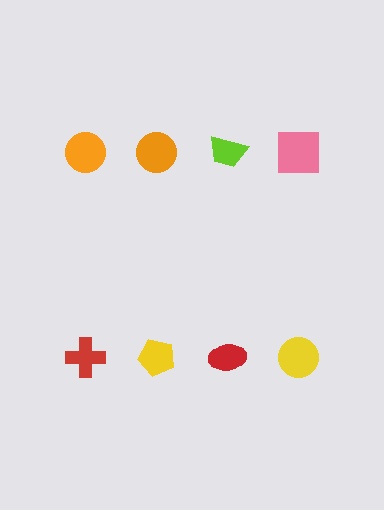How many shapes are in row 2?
4 shapes.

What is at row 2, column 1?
A red cross.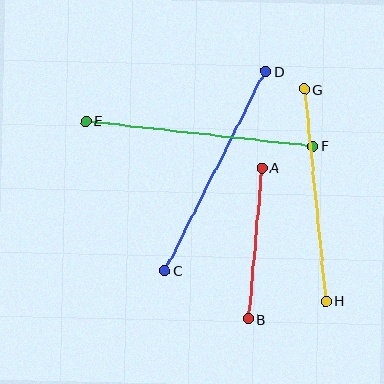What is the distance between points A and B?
The distance is approximately 152 pixels.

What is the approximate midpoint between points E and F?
The midpoint is at approximately (199, 133) pixels.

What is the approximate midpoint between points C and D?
The midpoint is at approximately (215, 171) pixels.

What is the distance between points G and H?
The distance is approximately 213 pixels.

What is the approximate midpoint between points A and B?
The midpoint is at approximately (255, 243) pixels.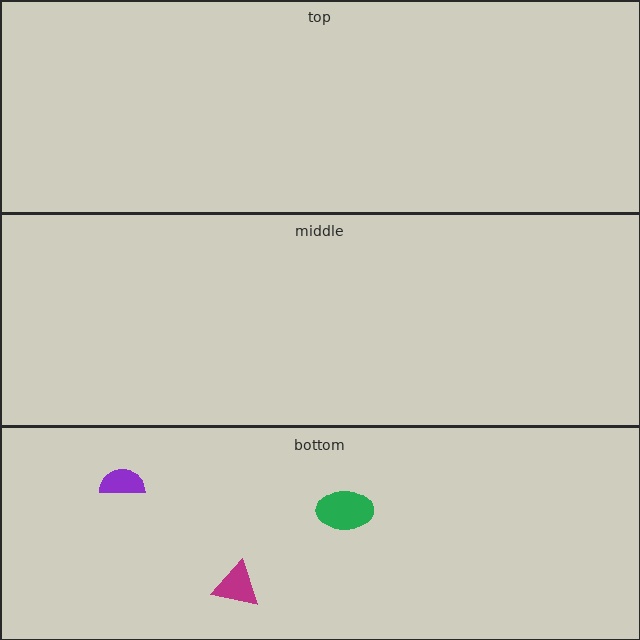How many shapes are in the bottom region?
3.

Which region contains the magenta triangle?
The bottom region.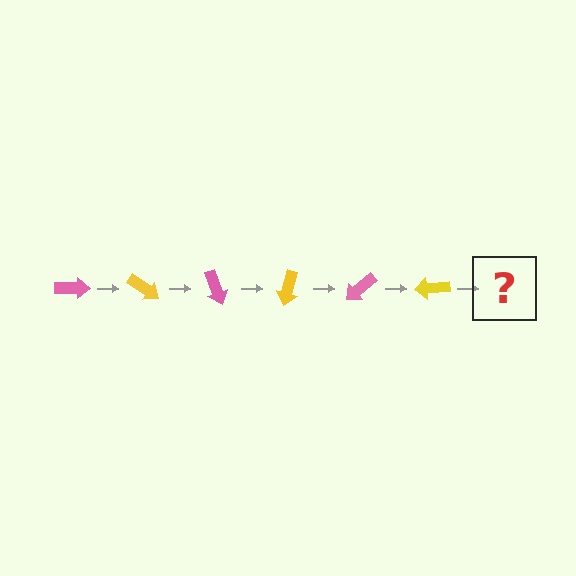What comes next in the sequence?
The next element should be a pink arrow, rotated 210 degrees from the start.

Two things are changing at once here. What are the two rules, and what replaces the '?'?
The two rules are that it rotates 35 degrees each step and the color cycles through pink and yellow. The '?' should be a pink arrow, rotated 210 degrees from the start.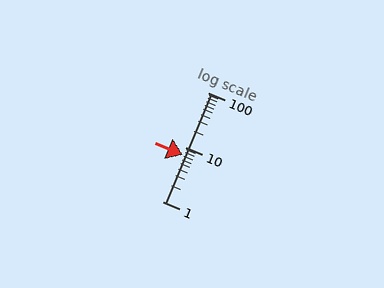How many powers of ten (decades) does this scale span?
The scale spans 2 decades, from 1 to 100.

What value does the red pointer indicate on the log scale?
The pointer indicates approximately 7.3.